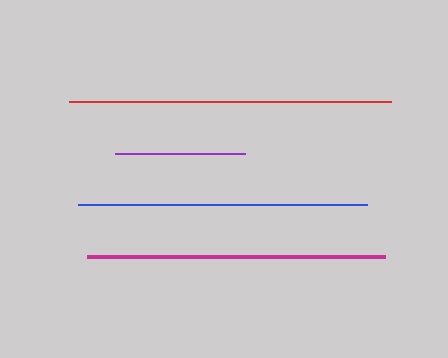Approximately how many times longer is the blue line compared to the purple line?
The blue line is approximately 2.2 times the length of the purple line.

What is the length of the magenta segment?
The magenta segment is approximately 297 pixels long.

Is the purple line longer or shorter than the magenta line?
The magenta line is longer than the purple line.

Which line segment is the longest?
The red line is the longest at approximately 322 pixels.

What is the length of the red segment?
The red segment is approximately 322 pixels long.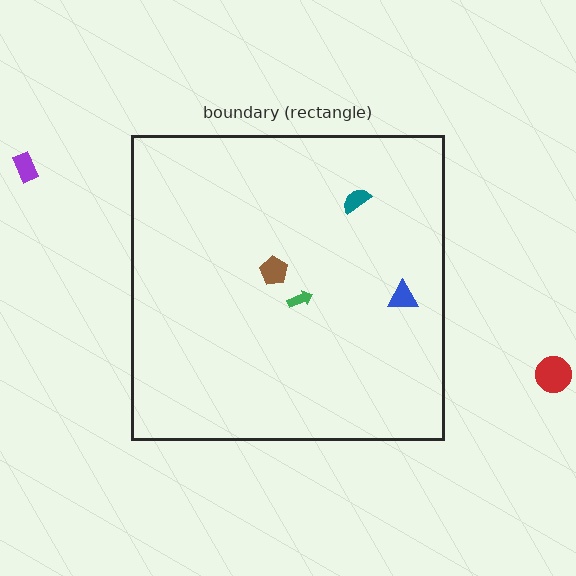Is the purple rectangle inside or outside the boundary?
Outside.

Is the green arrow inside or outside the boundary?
Inside.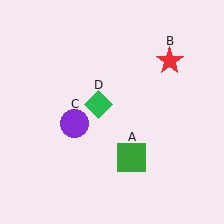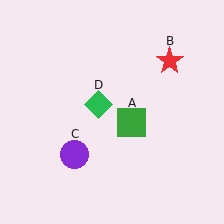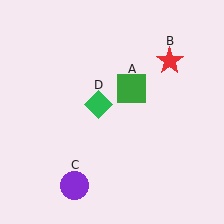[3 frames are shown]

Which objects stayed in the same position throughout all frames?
Red star (object B) and green diamond (object D) remained stationary.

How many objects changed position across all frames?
2 objects changed position: green square (object A), purple circle (object C).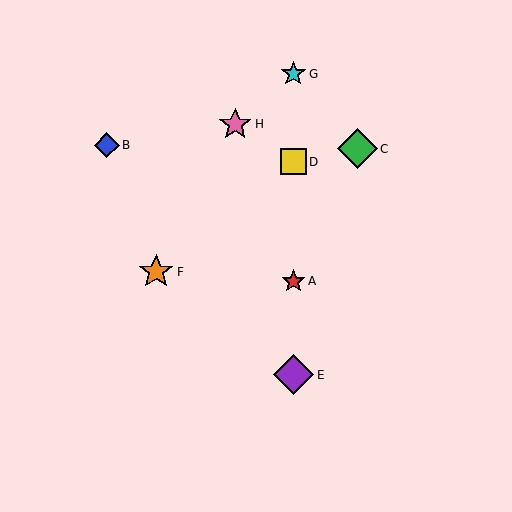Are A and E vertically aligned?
Yes, both are at x≈293.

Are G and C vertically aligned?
No, G is at x≈293 and C is at x≈357.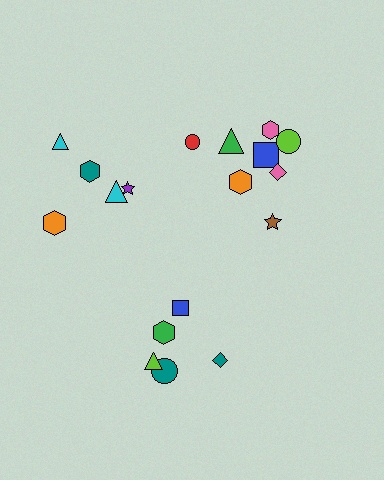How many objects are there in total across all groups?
There are 18 objects.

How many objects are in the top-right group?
There are 8 objects.